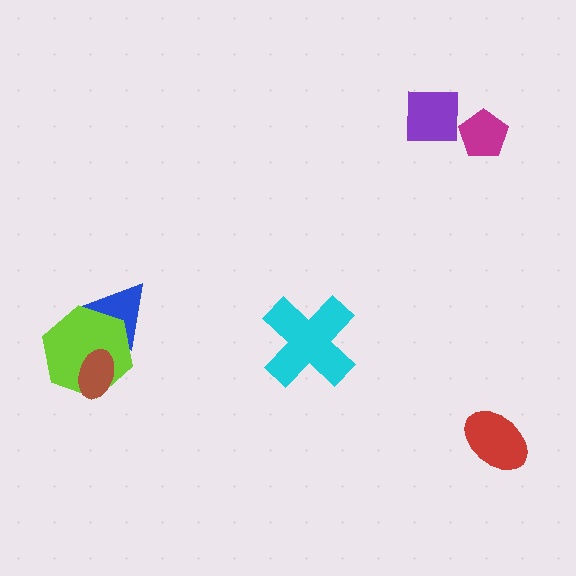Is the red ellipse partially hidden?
No, no other shape covers it.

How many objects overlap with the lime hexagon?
2 objects overlap with the lime hexagon.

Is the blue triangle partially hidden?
Yes, it is partially covered by another shape.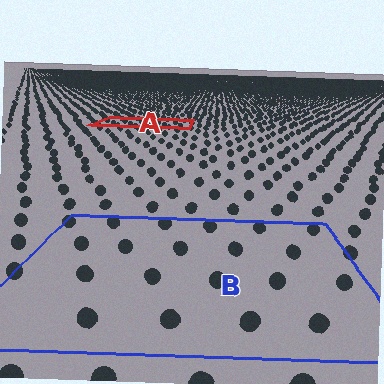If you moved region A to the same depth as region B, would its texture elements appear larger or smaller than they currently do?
They would appear larger. At a closer depth, the same texture elements are projected at a bigger on-screen size.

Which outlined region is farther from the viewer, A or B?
Region A is farther from the viewer — the texture elements inside it appear smaller and more densely packed.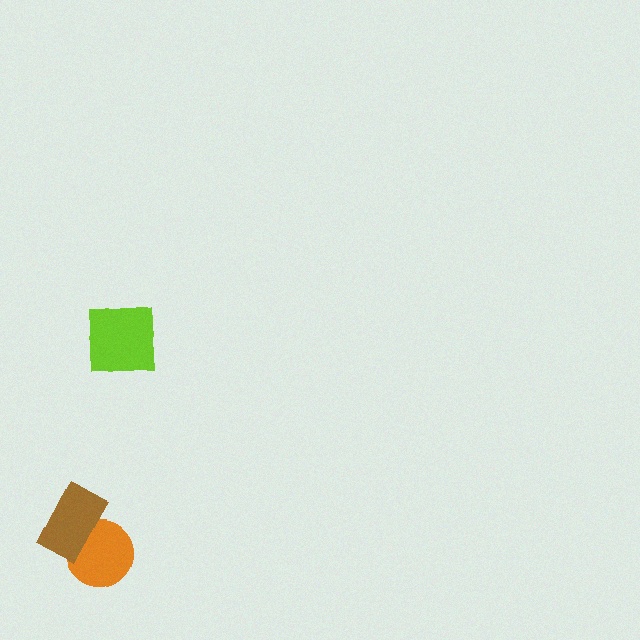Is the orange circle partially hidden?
Yes, it is partially covered by another shape.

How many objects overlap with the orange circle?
1 object overlaps with the orange circle.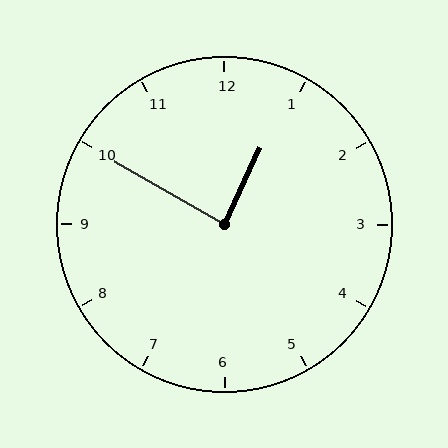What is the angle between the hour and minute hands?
Approximately 85 degrees.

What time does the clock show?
12:50.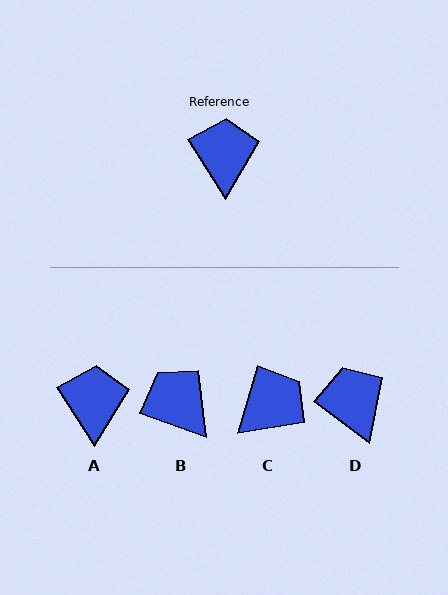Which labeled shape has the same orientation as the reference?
A.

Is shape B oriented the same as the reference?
No, it is off by about 38 degrees.